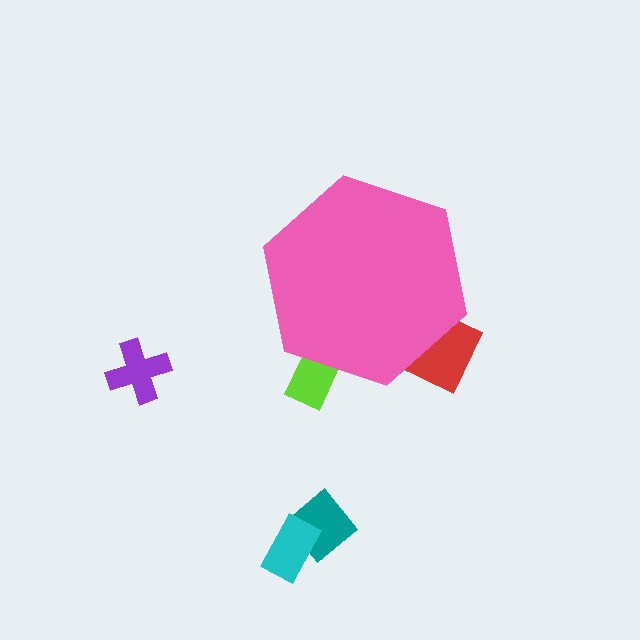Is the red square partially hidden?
Yes, the red square is partially hidden behind the pink hexagon.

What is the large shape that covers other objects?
A pink hexagon.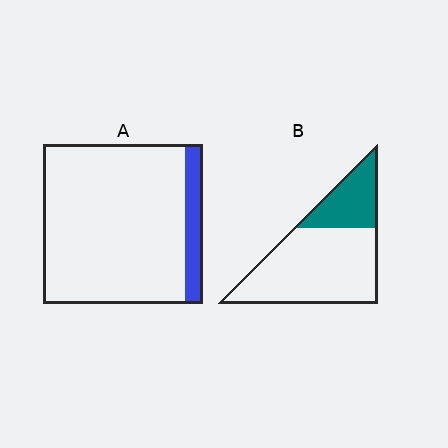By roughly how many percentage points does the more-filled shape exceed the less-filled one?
By roughly 15 percentage points (B over A).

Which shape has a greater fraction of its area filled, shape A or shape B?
Shape B.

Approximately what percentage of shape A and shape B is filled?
A is approximately 10% and B is approximately 30%.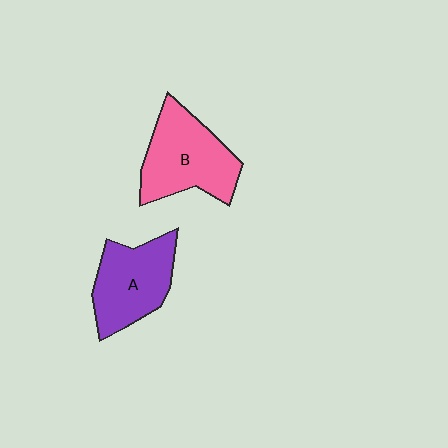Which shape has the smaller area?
Shape A (purple).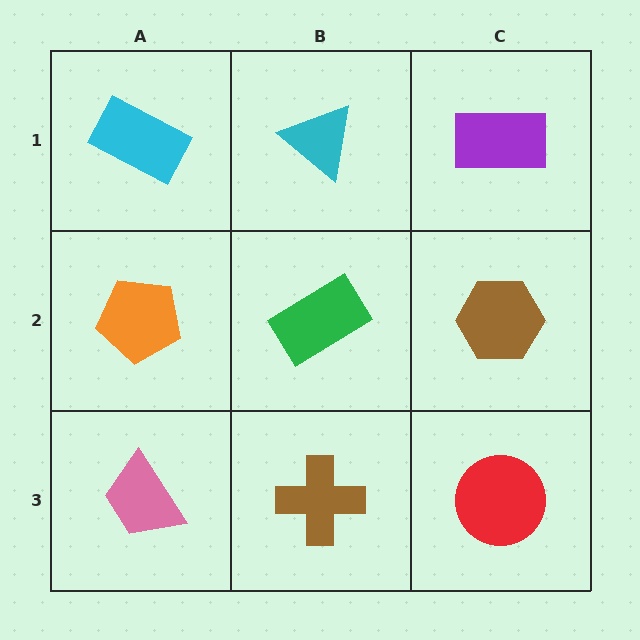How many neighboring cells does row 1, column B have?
3.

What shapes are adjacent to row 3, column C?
A brown hexagon (row 2, column C), a brown cross (row 3, column B).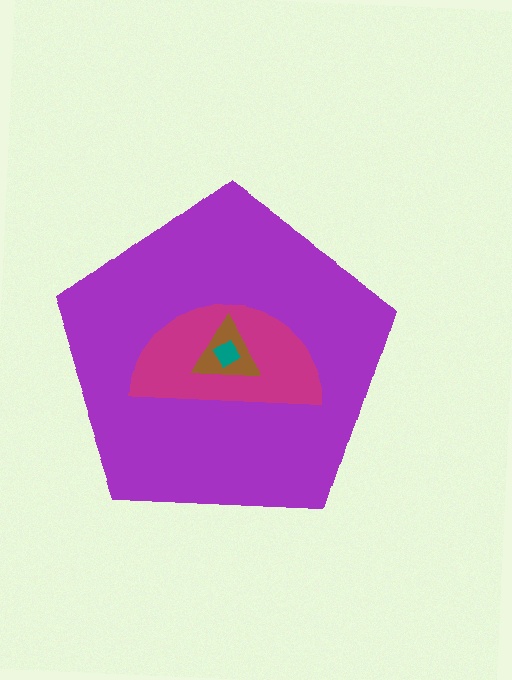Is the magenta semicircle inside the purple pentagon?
Yes.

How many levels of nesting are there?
4.